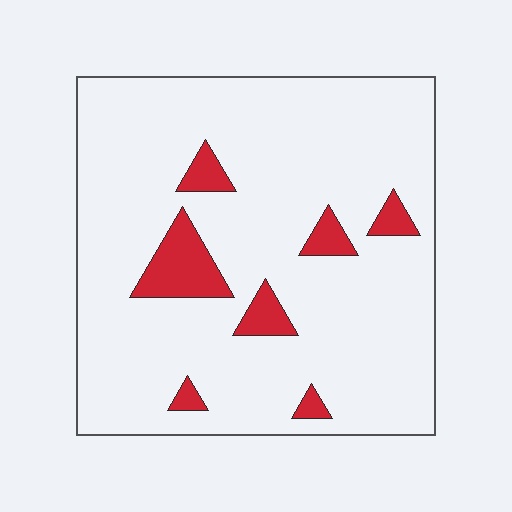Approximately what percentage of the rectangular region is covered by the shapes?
Approximately 10%.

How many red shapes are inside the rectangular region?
7.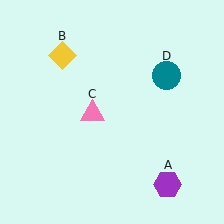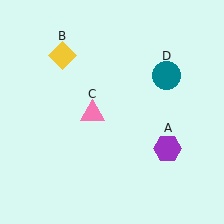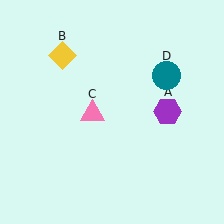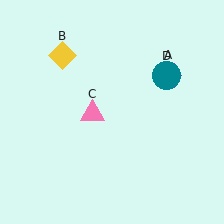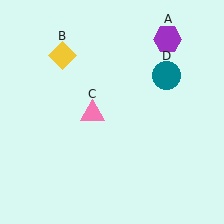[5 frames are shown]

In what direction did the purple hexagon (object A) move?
The purple hexagon (object A) moved up.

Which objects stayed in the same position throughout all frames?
Yellow diamond (object B) and pink triangle (object C) and teal circle (object D) remained stationary.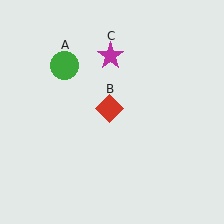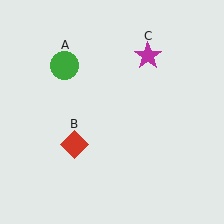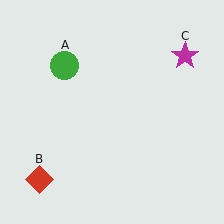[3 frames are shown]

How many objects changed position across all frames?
2 objects changed position: red diamond (object B), magenta star (object C).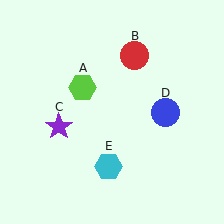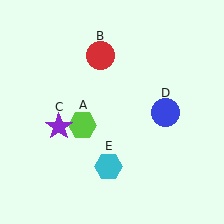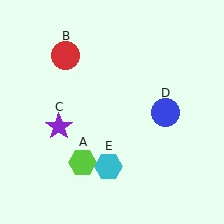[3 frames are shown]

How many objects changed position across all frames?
2 objects changed position: lime hexagon (object A), red circle (object B).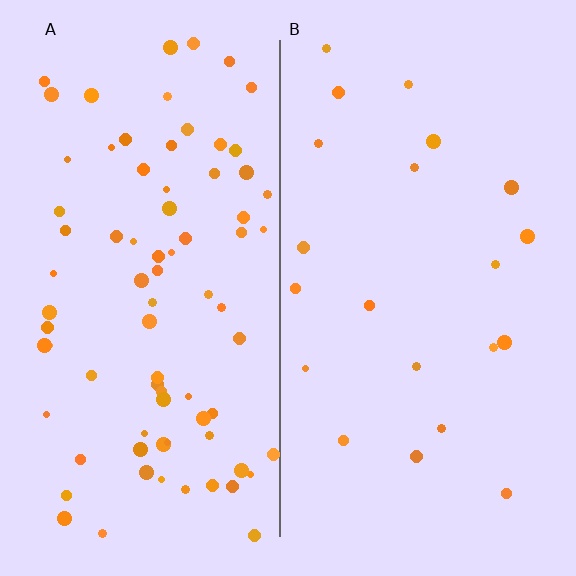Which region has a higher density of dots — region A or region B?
A (the left).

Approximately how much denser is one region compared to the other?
Approximately 3.8× — region A over region B.